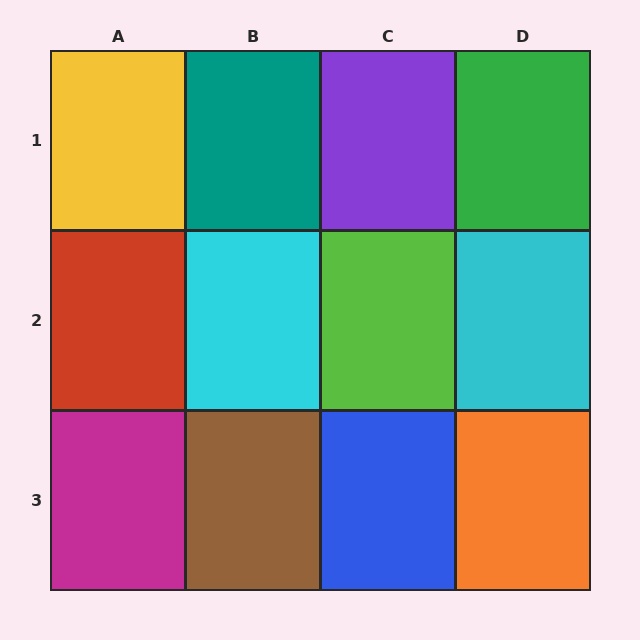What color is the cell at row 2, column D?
Cyan.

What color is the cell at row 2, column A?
Red.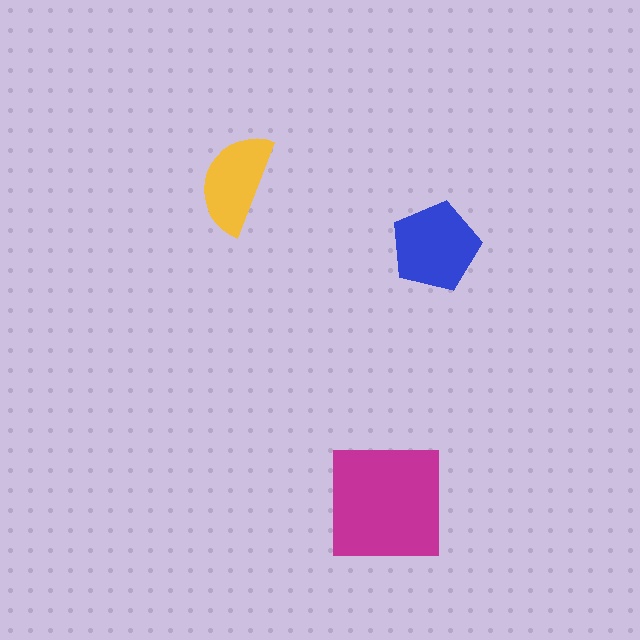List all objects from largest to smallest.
The magenta square, the blue pentagon, the yellow semicircle.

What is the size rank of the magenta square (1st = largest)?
1st.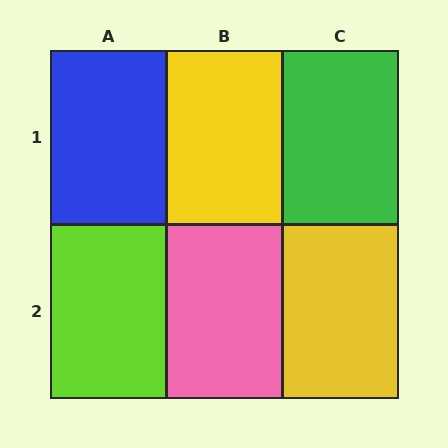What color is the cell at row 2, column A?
Lime.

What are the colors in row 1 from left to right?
Blue, yellow, green.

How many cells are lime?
1 cell is lime.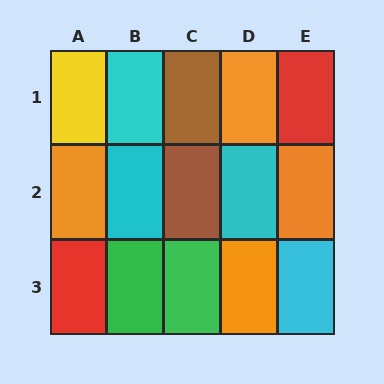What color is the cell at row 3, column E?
Cyan.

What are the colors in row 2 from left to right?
Orange, cyan, brown, cyan, orange.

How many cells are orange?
4 cells are orange.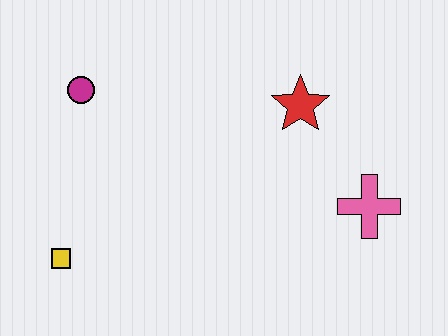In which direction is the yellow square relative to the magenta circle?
The yellow square is below the magenta circle.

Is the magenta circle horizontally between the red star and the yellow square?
Yes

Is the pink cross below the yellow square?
No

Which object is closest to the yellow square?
The magenta circle is closest to the yellow square.